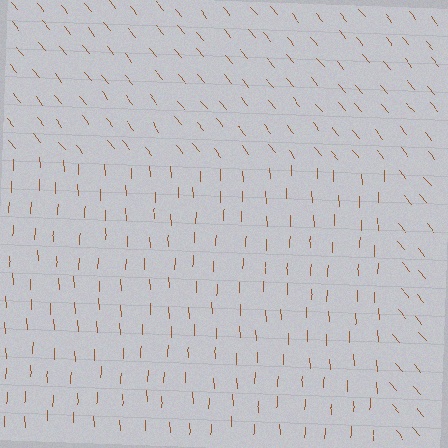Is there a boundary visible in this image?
Yes, there is a texture boundary formed by a change in line orientation.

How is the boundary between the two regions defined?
The boundary is defined purely by a change in line orientation (approximately 38 degrees difference). All lines are the same color and thickness.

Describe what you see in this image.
The image is filled with small brown line segments. A rectangle region in the image has lines oriented differently from the surrounding lines, creating a visible texture boundary.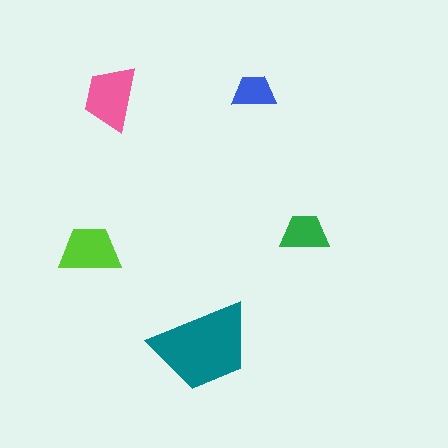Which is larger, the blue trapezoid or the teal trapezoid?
The teal one.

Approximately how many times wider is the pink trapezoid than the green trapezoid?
About 1.5 times wider.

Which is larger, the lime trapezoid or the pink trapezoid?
The pink one.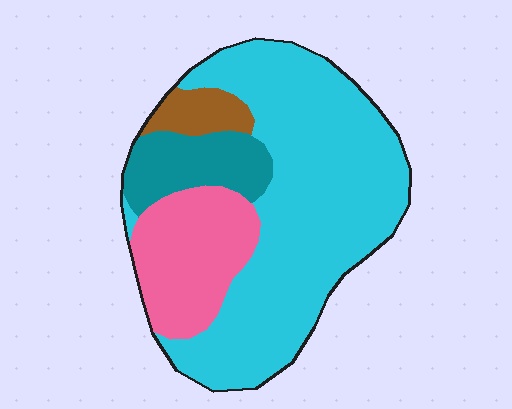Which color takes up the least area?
Brown, at roughly 5%.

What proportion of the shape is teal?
Teal takes up about one eighth (1/8) of the shape.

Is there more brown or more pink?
Pink.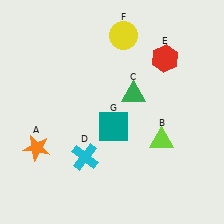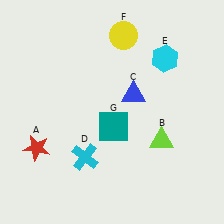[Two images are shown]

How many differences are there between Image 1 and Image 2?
There are 3 differences between the two images.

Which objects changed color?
A changed from orange to red. C changed from green to blue. E changed from red to cyan.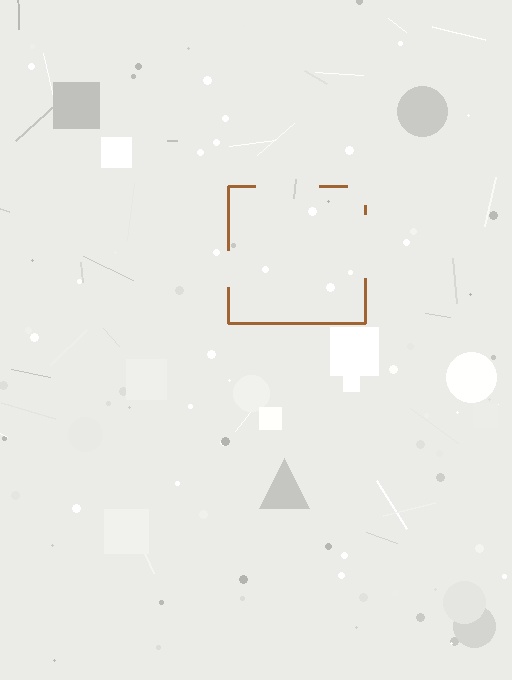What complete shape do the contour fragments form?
The contour fragments form a square.